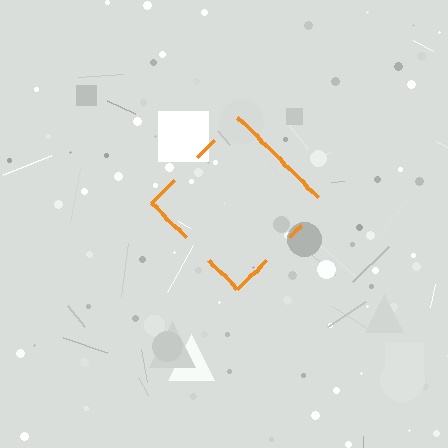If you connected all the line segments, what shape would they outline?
They would outline a diamond.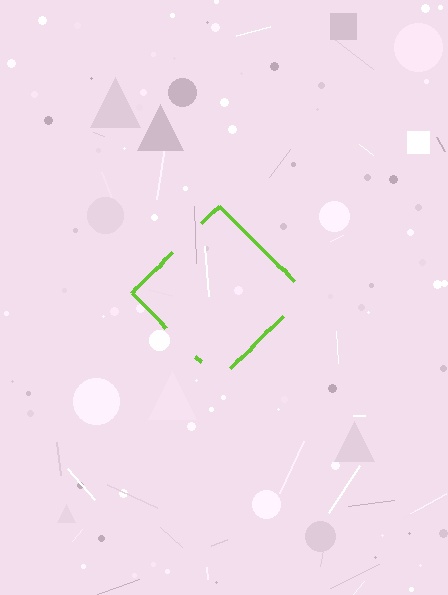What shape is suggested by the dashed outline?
The dashed outline suggests a diamond.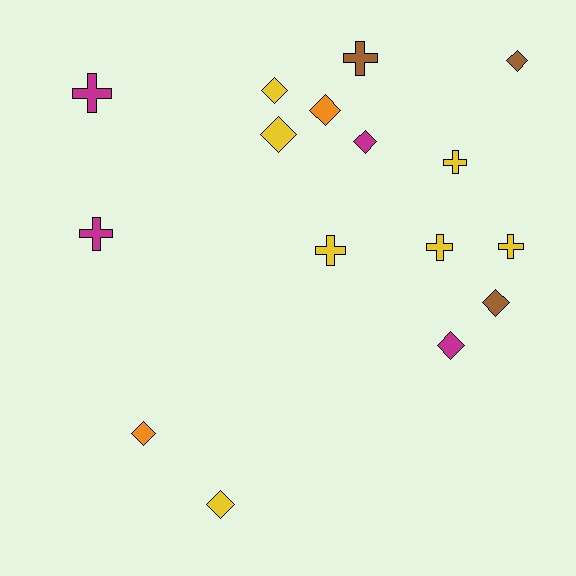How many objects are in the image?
There are 16 objects.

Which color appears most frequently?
Yellow, with 7 objects.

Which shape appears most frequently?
Diamond, with 9 objects.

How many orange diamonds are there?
There are 2 orange diamonds.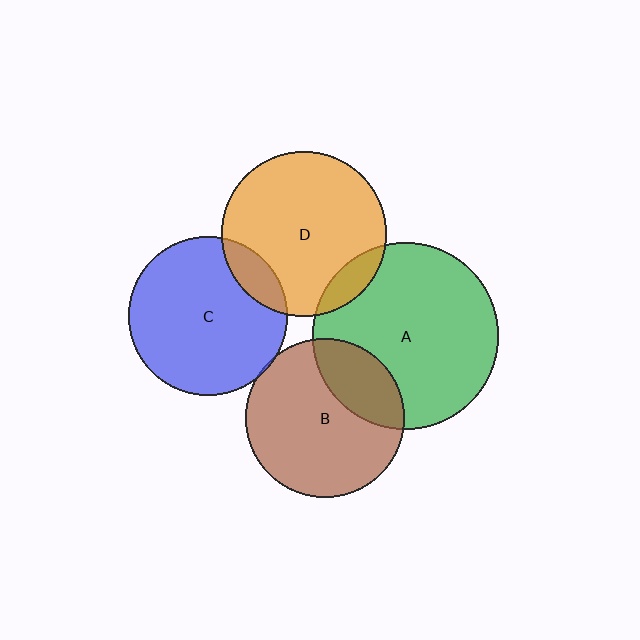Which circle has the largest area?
Circle A (green).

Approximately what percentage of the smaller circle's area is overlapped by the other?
Approximately 25%.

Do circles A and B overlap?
Yes.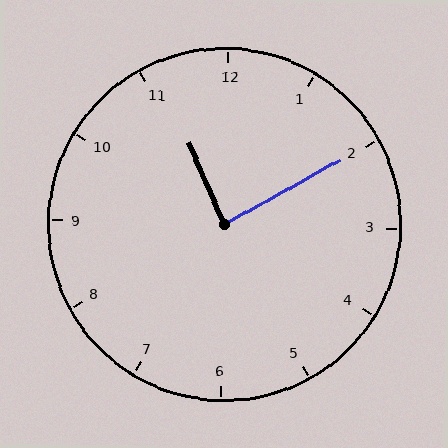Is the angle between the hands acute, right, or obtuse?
It is right.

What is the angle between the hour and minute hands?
Approximately 85 degrees.